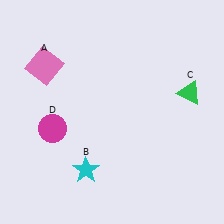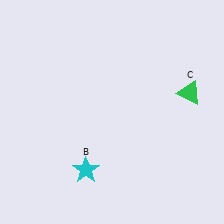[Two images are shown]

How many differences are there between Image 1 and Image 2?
There are 2 differences between the two images.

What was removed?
The pink square (A), the magenta circle (D) were removed in Image 2.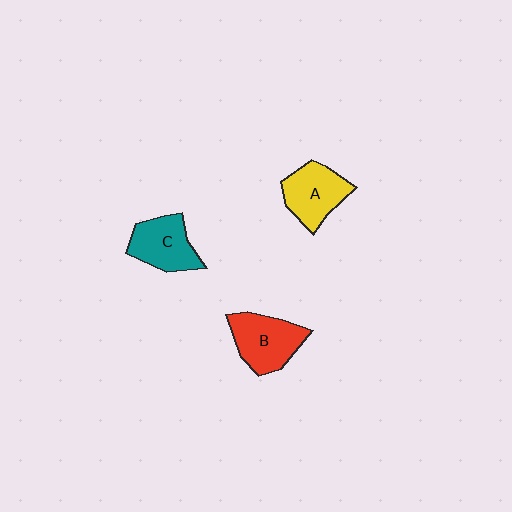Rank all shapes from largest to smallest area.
From largest to smallest: B (red), A (yellow), C (teal).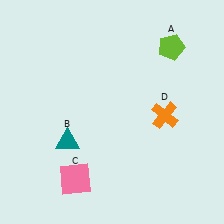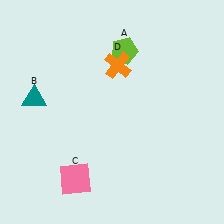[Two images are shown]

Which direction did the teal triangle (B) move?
The teal triangle (B) moved up.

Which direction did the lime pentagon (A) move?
The lime pentagon (A) moved left.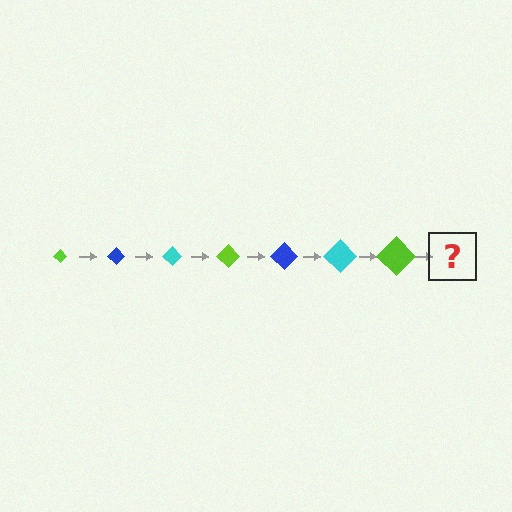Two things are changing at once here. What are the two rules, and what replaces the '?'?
The two rules are that the diamond grows larger each step and the color cycles through lime, blue, and cyan. The '?' should be a blue diamond, larger than the previous one.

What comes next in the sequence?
The next element should be a blue diamond, larger than the previous one.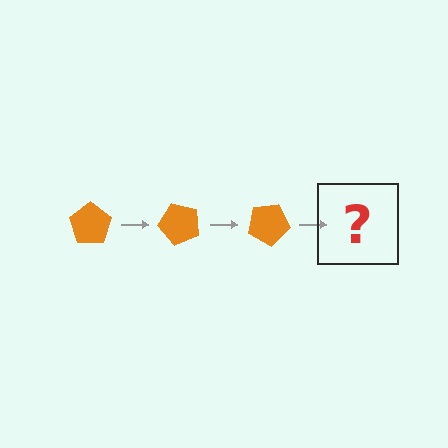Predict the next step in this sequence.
The next step is an orange pentagon rotated 150 degrees.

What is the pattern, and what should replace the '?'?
The pattern is that the pentagon rotates 50 degrees each step. The '?' should be an orange pentagon rotated 150 degrees.